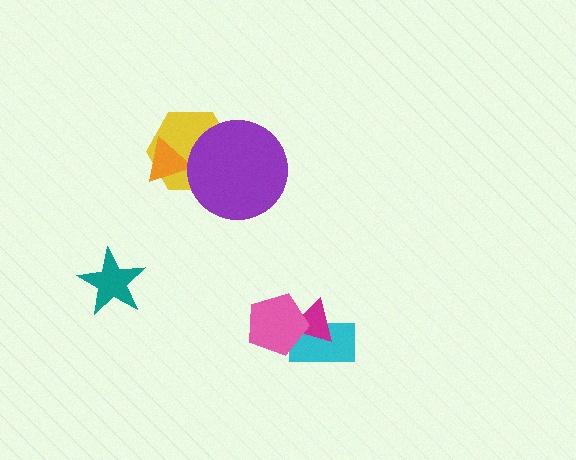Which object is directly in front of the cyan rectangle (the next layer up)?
The magenta triangle is directly in front of the cyan rectangle.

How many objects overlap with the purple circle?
1 object overlaps with the purple circle.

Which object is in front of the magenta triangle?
The pink pentagon is in front of the magenta triangle.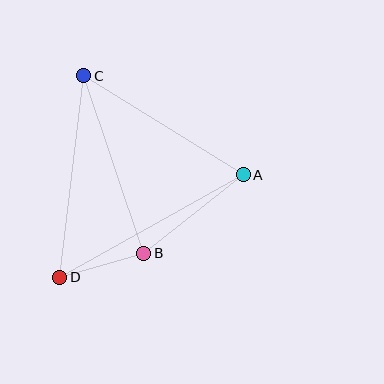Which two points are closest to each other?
Points B and D are closest to each other.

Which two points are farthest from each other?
Points A and D are farthest from each other.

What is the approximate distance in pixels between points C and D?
The distance between C and D is approximately 203 pixels.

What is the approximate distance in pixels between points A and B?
The distance between A and B is approximately 127 pixels.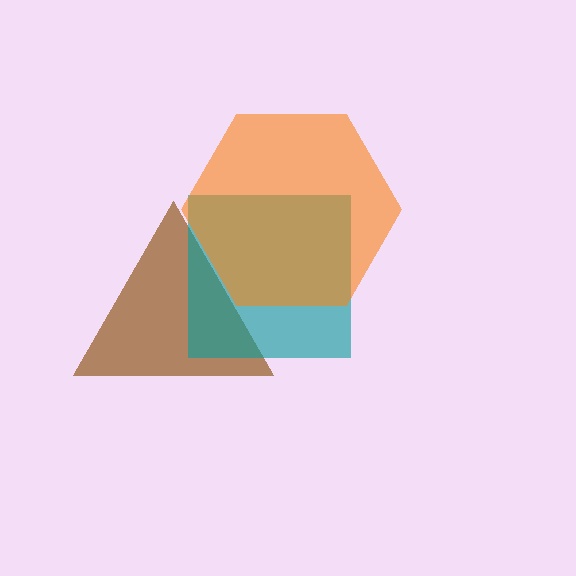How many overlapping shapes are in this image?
There are 3 overlapping shapes in the image.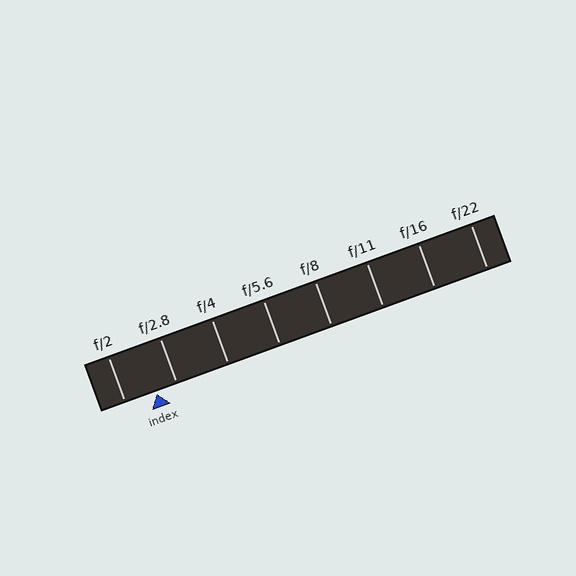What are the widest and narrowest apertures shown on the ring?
The widest aperture shown is f/2 and the narrowest is f/22.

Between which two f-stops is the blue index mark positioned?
The index mark is between f/2 and f/2.8.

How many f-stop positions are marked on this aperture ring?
There are 8 f-stop positions marked.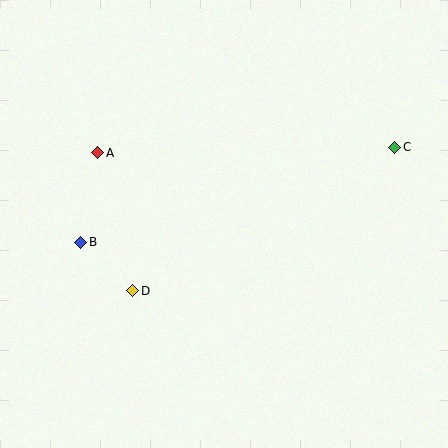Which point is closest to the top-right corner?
Point C is closest to the top-right corner.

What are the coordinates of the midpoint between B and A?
The midpoint between B and A is at (89, 197).